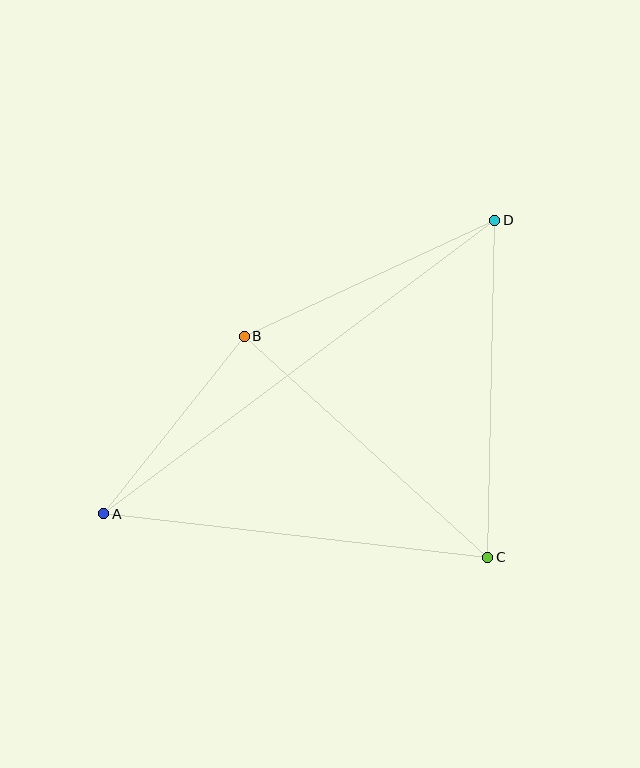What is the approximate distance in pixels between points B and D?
The distance between B and D is approximately 276 pixels.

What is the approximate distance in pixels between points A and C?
The distance between A and C is approximately 387 pixels.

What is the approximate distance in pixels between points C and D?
The distance between C and D is approximately 337 pixels.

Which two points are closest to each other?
Points A and B are closest to each other.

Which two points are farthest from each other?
Points A and D are farthest from each other.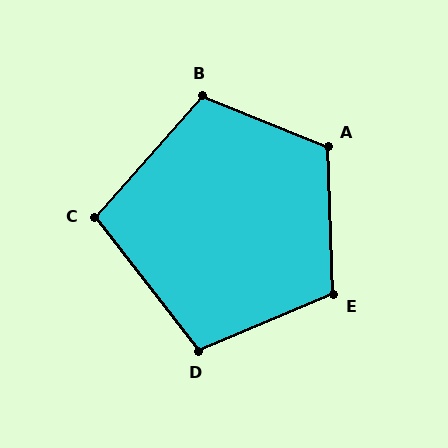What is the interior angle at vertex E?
Approximately 111 degrees (obtuse).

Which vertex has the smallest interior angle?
C, at approximately 100 degrees.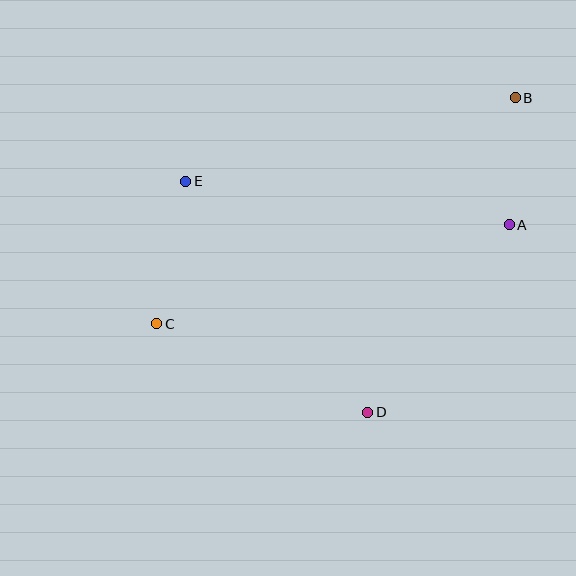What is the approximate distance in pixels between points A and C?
The distance between A and C is approximately 366 pixels.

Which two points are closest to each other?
Points A and B are closest to each other.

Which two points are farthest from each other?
Points B and C are farthest from each other.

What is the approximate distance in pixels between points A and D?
The distance between A and D is approximately 235 pixels.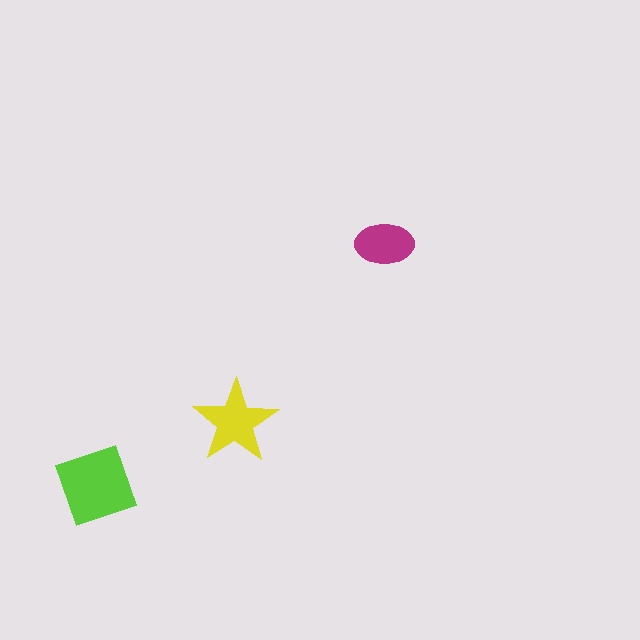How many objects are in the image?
There are 3 objects in the image.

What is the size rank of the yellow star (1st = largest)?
2nd.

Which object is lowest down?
The lime diamond is bottommost.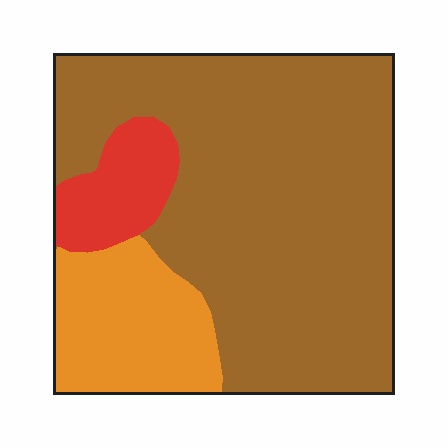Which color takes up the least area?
Red, at roughly 10%.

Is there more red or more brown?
Brown.